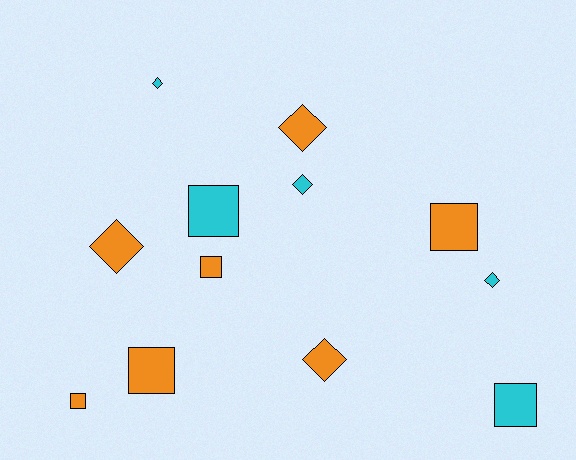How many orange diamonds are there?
There are 3 orange diamonds.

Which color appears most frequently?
Orange, with 7 objects.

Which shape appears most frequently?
Square, with 6 objects.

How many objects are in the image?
There are 12 objects.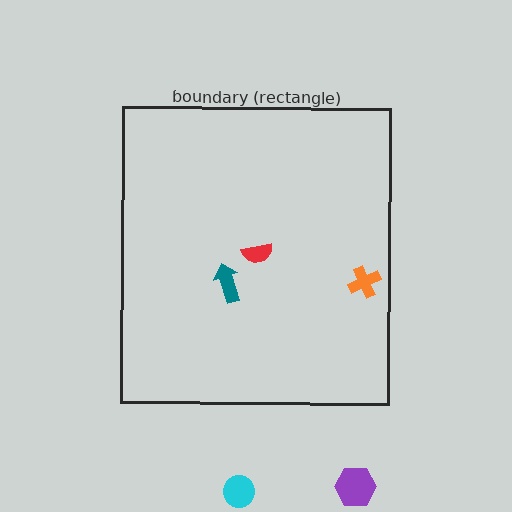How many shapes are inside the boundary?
3 inside, 2 outside.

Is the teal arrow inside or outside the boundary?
Inside.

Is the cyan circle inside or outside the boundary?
Outside.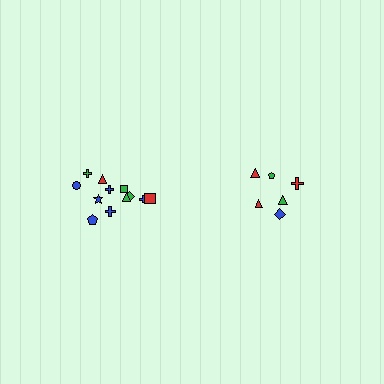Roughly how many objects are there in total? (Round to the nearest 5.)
Roughly 20 objects in total.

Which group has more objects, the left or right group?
The left group.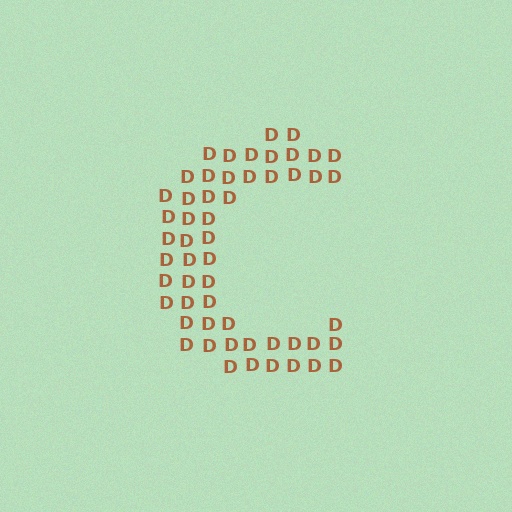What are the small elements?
The small elements are letter D's.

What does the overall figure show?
The overall figure shows the letter C.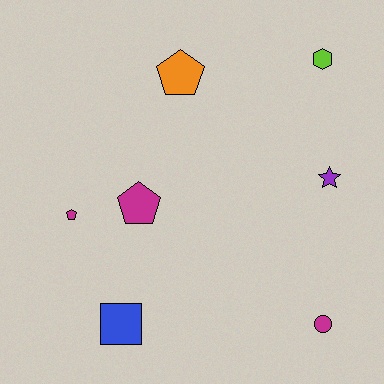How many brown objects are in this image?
There are no brown objects.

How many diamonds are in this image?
There are no diamonds.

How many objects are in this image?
There are 7 objects.